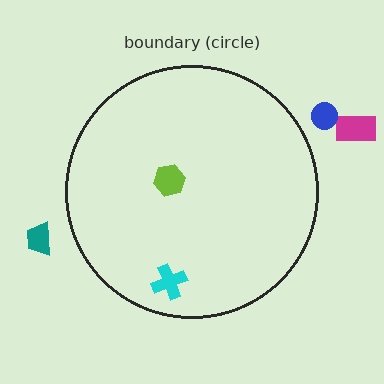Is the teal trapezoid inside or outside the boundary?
Outside.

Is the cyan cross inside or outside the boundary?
Inside.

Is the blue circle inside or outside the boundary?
Outside.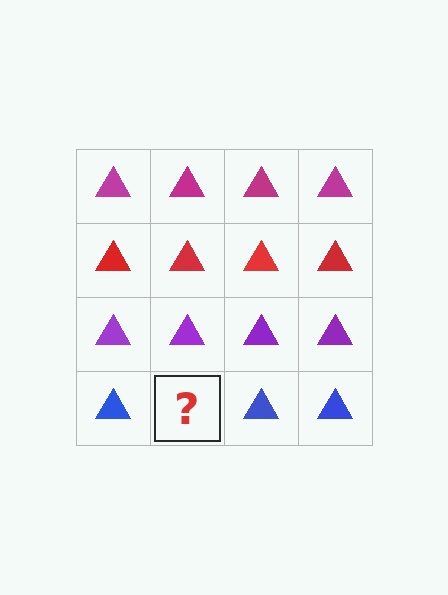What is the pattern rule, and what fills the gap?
The rule is that each row has a consistent color. The gap should be filled with a blue triangle.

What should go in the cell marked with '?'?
The missing cell should contain a blue triangle.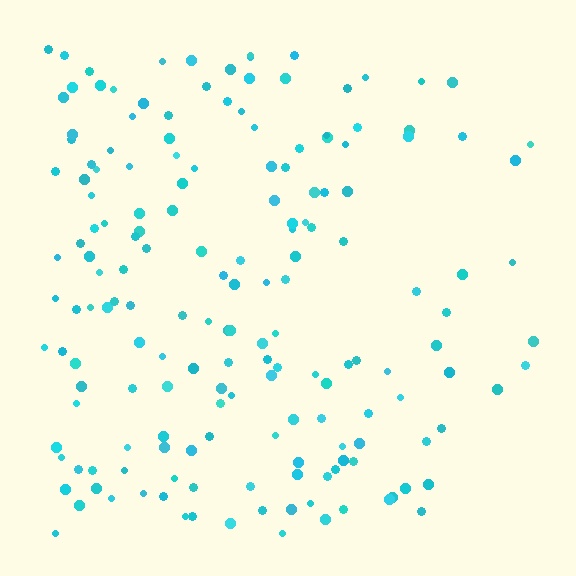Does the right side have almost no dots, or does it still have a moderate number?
Still a moderate number, just noticeably fewer than the left.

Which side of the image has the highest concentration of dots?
The left.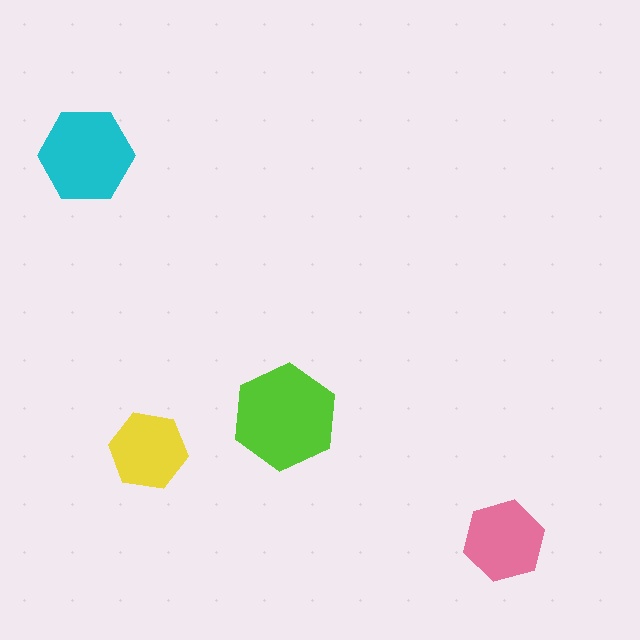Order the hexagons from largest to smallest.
the lime one, the cyan one, the pink one, the yellow one.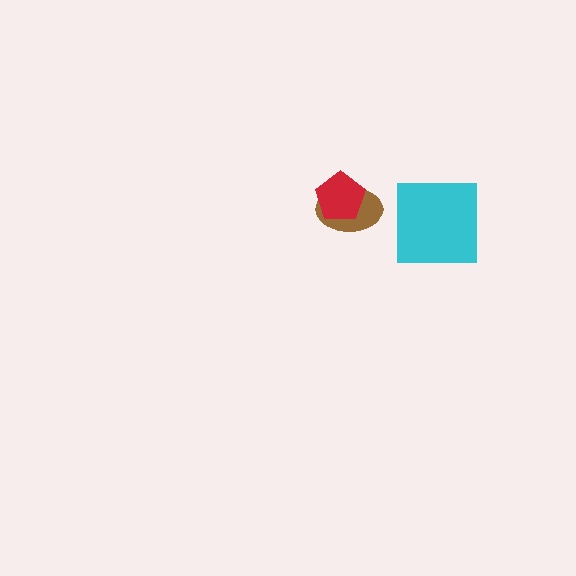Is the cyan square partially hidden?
No, no other shape covers it.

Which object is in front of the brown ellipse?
The red pentagon is in front of the brown ellipse.